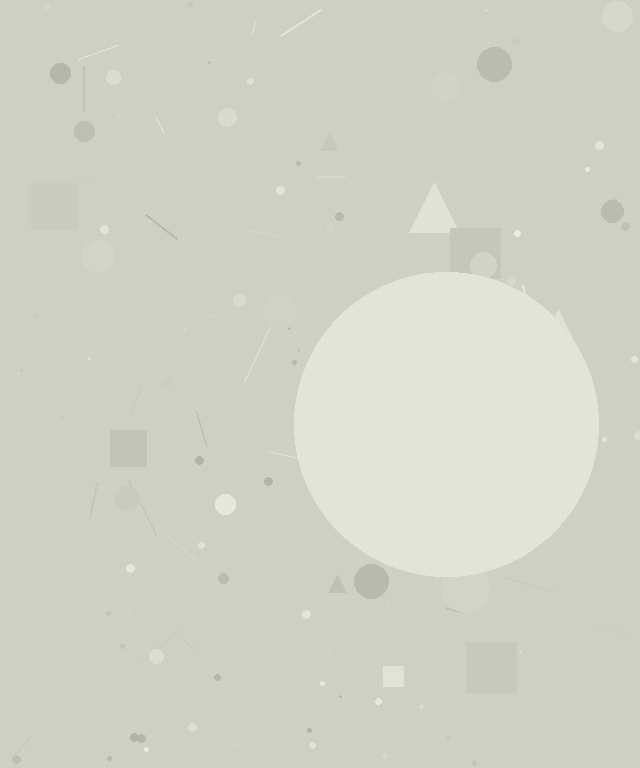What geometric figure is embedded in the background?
A circle is embedded in the background.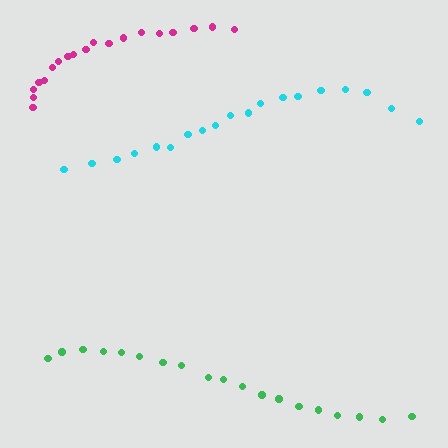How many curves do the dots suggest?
There are 3 distinct paths.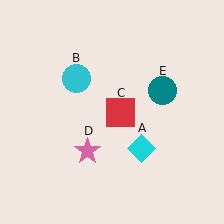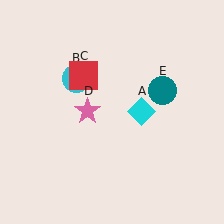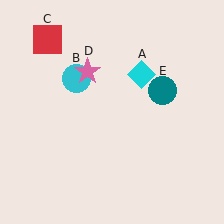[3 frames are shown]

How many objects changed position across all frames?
3 objects changed position: cyan diamond (object A), red square (object C), pink star (object D).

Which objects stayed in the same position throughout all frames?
Cyan circle (object B) and teal circle (object E) remained stationary.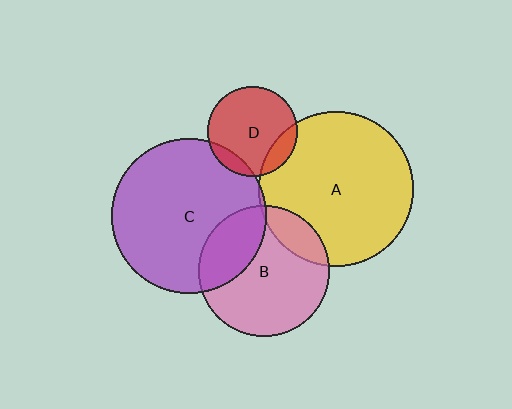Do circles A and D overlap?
Yes.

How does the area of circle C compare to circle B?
Approximately 1.4 times.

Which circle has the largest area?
Circle C (purple).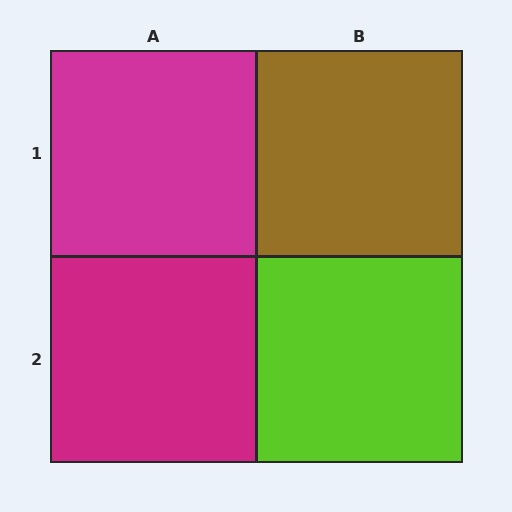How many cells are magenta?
2 cells are magenta.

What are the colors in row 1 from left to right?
Magenta, brown.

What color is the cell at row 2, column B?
Lime.